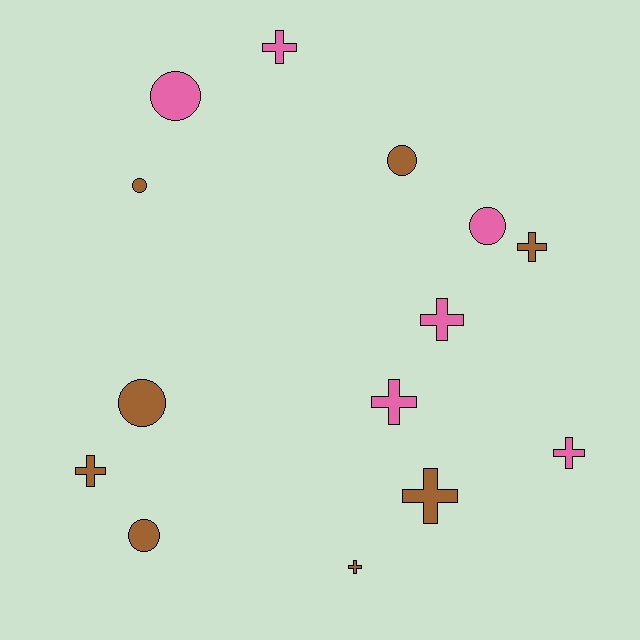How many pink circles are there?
There are 2 pink circles.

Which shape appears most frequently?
Cross, with 8 objects.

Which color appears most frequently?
Brown, with 8 objects.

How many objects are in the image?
There are 14 objects.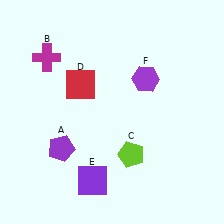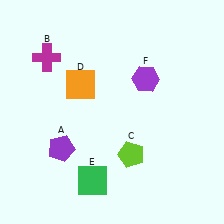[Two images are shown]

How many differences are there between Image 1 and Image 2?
There are 2 differences between the two images.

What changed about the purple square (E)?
In Image 1, E is purple. In Image 2, it changed to green.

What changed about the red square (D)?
In Image 1, D is red. In Image 2, it changed to orange.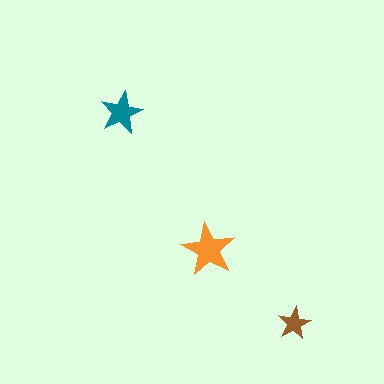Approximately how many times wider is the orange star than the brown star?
About 1.5 times wider.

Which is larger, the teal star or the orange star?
The orange one.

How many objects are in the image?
There are 3 objects in the image.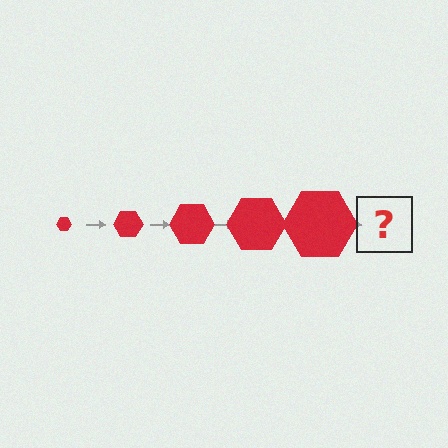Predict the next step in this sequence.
The next step is a red hexagon, larger than the previous one.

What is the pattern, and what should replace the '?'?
The pattern is that the hexagon gets progressively larger each step. The '?' should be a red hexagon, larger than the previous one.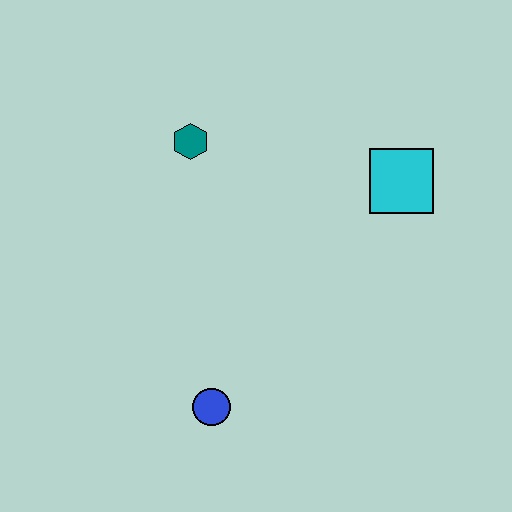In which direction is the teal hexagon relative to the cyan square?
The teal hexagon is to the left of the cyan square.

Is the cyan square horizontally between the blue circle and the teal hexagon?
No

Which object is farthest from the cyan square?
The blue circle is farthest from the cyan square.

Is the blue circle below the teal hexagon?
Yes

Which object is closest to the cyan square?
The teal hexagon is closest to the cyan square.